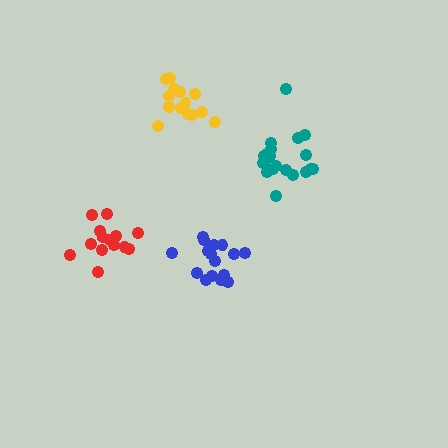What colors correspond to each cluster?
The clusters are colored: yellow, blue, red, teal.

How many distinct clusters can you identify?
There are 4 distinct clusters.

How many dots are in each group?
Group 1: 14 dots, Group 2: 16 dots, Group 3: 14 dots, Group 4: 20 dots (64 total).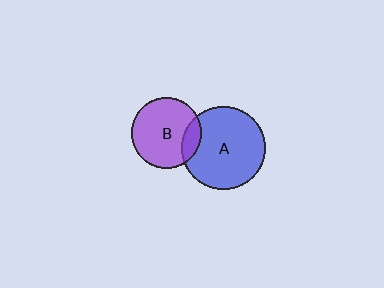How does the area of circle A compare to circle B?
Approximately 1.4 times.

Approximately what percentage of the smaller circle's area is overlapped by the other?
Approximately 15%.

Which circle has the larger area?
Circle A (blue).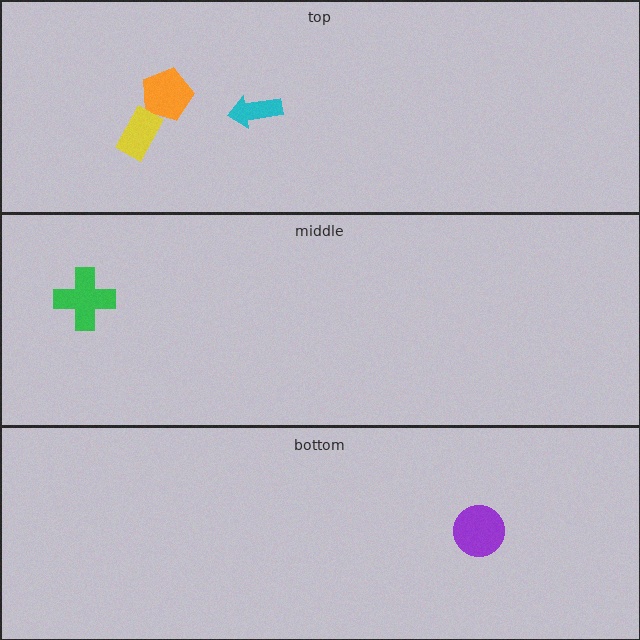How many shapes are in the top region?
3.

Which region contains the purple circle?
The bottom region.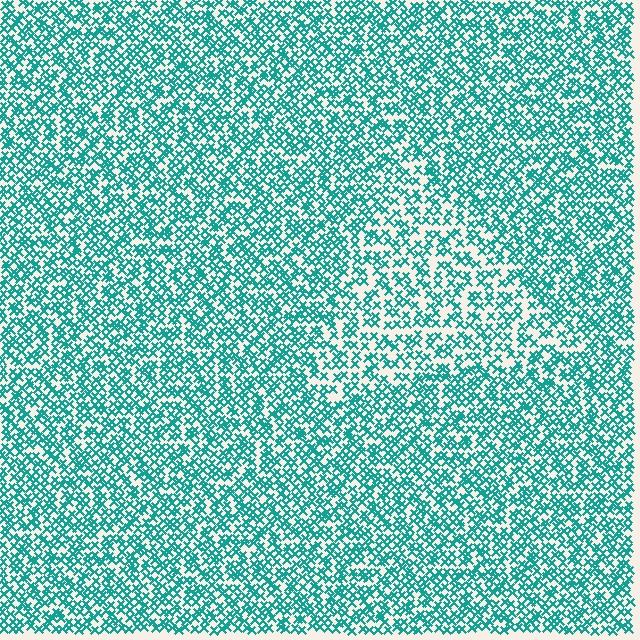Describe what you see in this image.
The image contains small teal elements arranged at two different densities. A triangle-shaped region is visible where the elements are less densely packed than the surrounding area.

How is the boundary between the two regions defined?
The boundary is defined by a change in element density (approximately 1.5x ratio). All elements are the same color, size, and shape.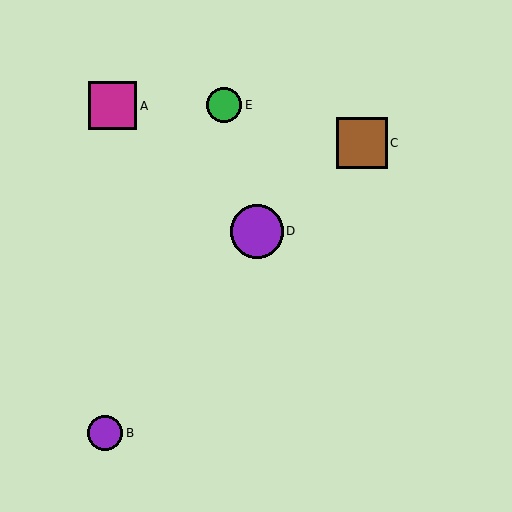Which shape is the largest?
The purple circle (labeled D) is the largest.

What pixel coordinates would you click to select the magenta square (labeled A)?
Click at (113, 106) to select the magenta square A.